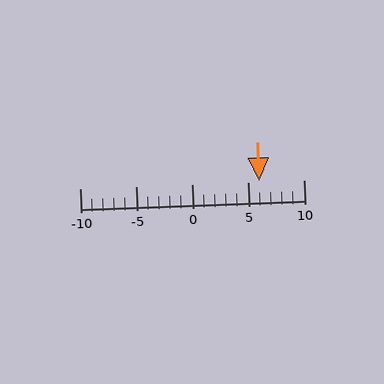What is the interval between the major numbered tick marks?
The major tick marks are spaced 5 units apart.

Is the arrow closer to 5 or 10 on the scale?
The arrow is closer to 5.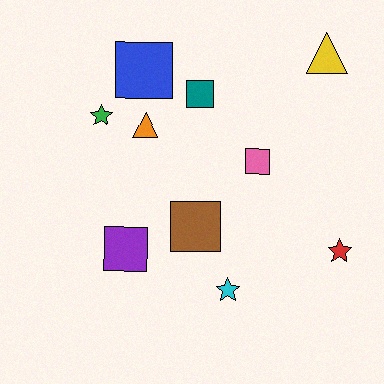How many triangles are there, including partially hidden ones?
There are 2 triangles.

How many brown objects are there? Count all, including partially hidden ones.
There is 1 brown object.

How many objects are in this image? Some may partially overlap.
There are 10 objects.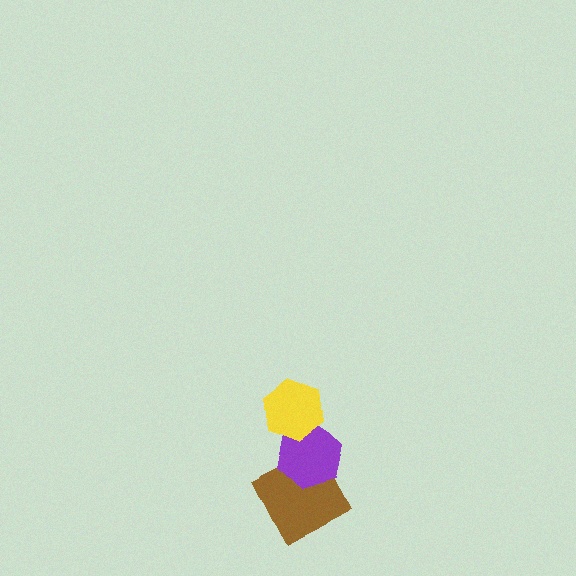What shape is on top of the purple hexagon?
The yellow hexagon is on top of the purple hexagon.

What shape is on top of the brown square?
The purple hexagon is on top of the brown square.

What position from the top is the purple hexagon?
The purple hexagon is 2nd from the top.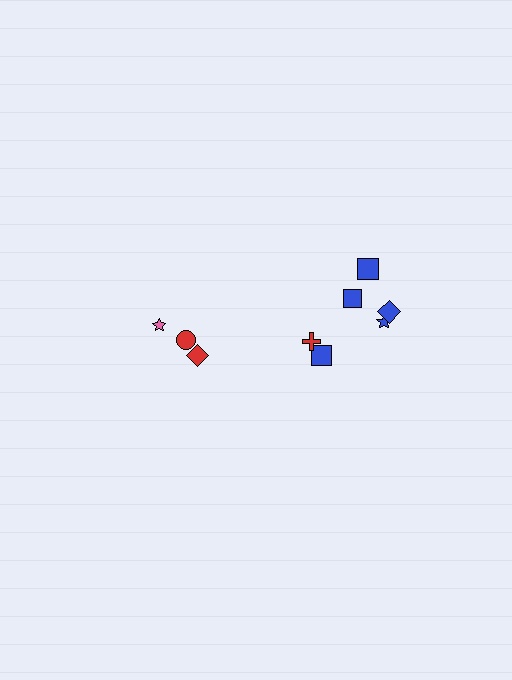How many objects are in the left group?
There are 3 objects.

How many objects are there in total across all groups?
There are 9 objects.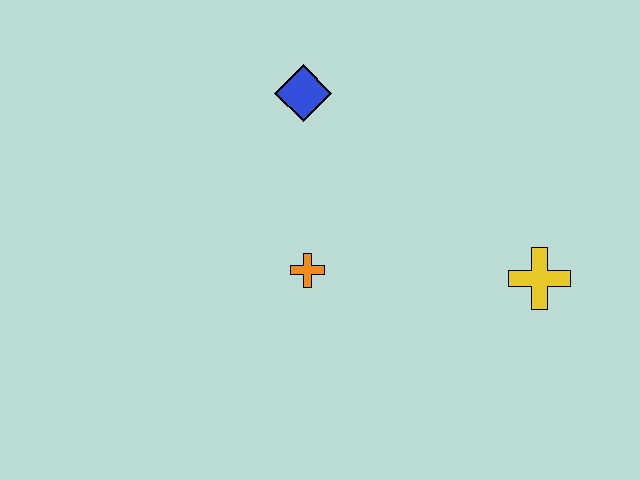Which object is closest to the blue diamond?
The orange cross is closest to the blue diamond.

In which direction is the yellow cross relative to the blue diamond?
The yellow cross is to the right of the blue diamond.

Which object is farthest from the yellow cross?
The blue diamond is farthest from the yellow cross.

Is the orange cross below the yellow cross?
No